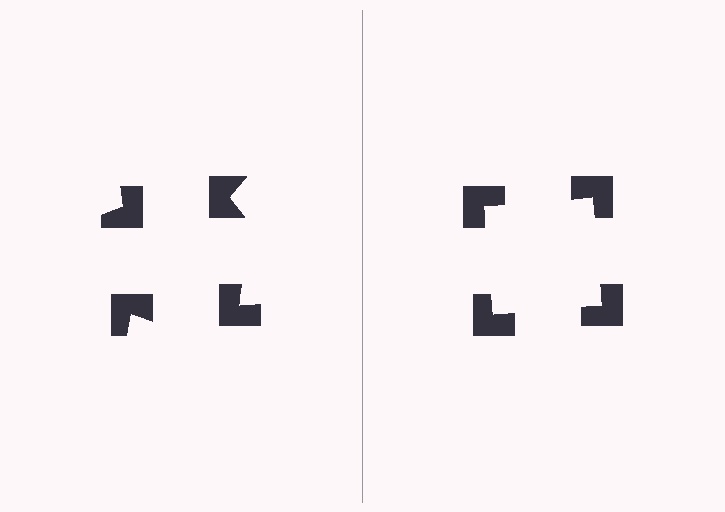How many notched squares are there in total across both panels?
8 — 4 on each side.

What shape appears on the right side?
An illusory square.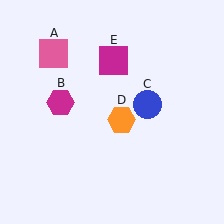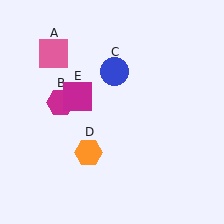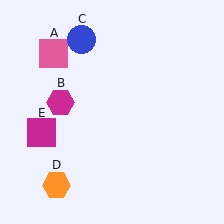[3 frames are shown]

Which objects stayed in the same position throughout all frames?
Pink square (object A) and magenta hexagon (object B) remained stationary.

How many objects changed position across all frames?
3 objects changed position: blue circle (object C), orange hexagon (object D), magenta square (object E).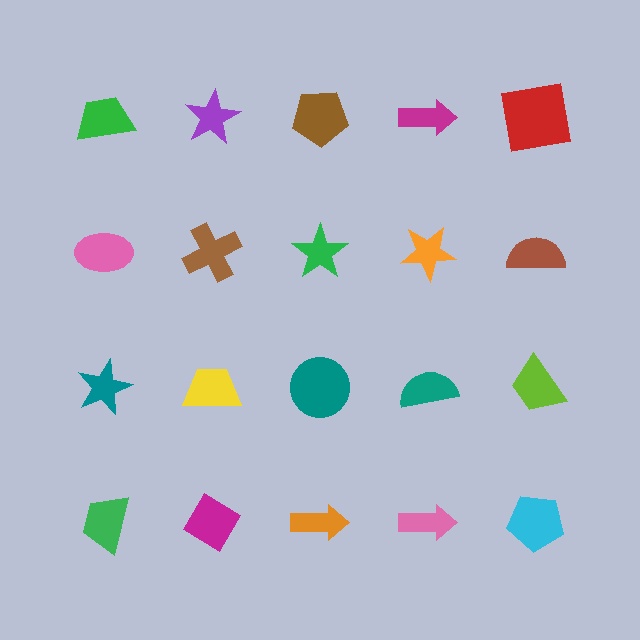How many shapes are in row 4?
5 shapes.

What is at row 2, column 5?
A brown semicircle.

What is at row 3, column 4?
A teal semicircle.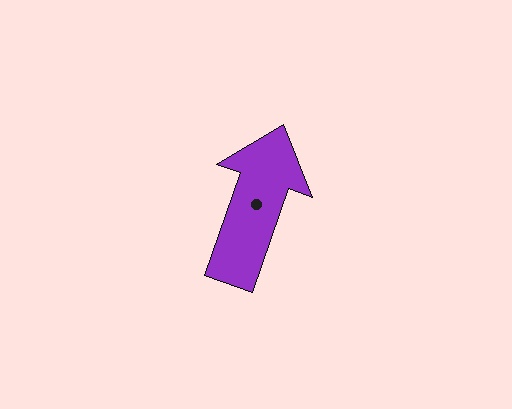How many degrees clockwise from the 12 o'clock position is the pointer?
Approximately 19 degrees.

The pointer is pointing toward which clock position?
Roughly 1 o'clock.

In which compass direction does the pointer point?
North.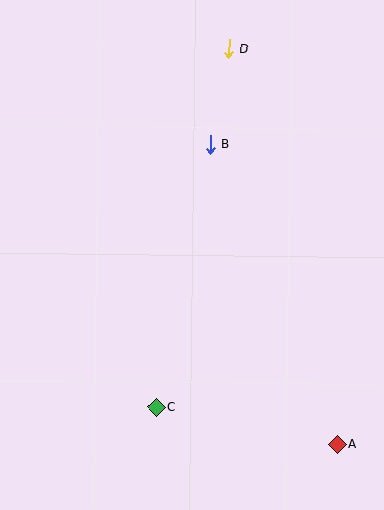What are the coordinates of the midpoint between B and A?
The midpoint between B and A is at (274, 294).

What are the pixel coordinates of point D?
Point D is at (229, 48).